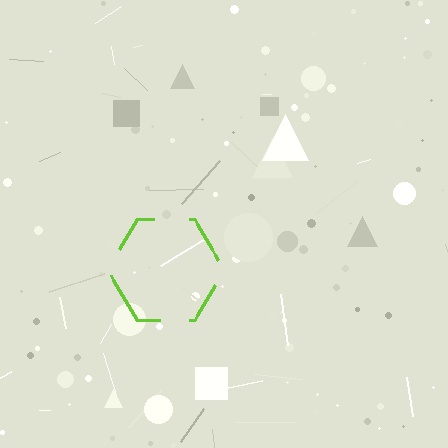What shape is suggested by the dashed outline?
The dashed outline suggests a hexagon.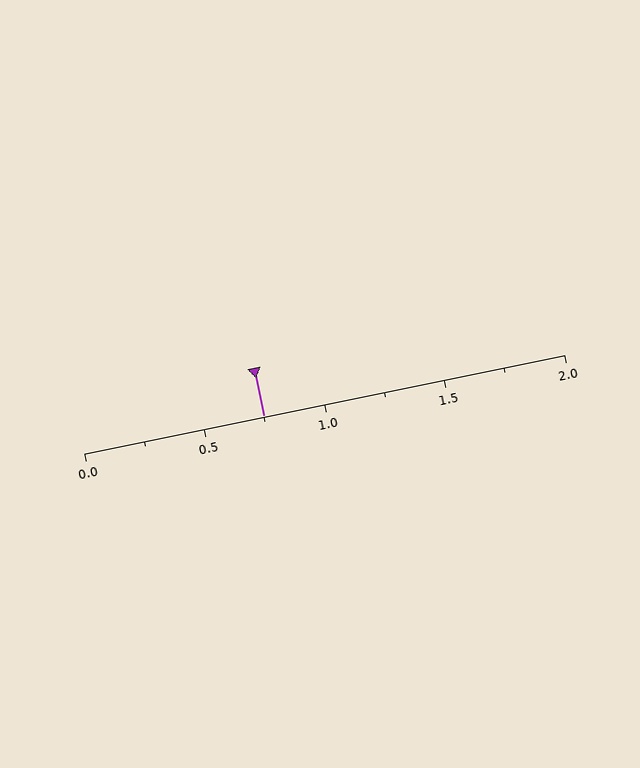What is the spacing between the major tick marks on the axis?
The major ticks are spaced 0.5 apart.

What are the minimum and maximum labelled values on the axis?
The axis runs from 0.0 to 2.0.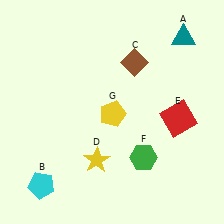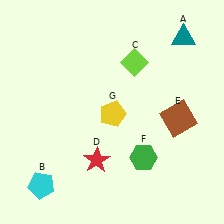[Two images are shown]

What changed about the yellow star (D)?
In Image 1, D is yellow. In Image 2, it changed to red.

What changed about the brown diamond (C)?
In Image 1, C is brown. In Image 2, it changed to lime.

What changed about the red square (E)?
In Image 1, E is red. In Image 2, it changed to brown.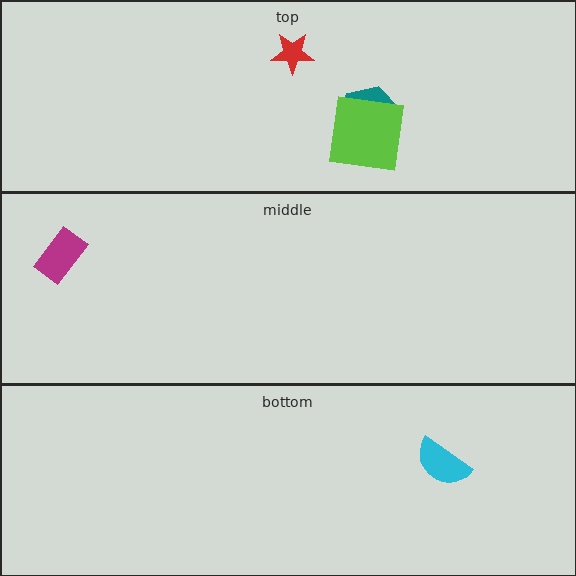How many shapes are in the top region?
3.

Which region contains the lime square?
The top region.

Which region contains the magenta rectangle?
The middle region.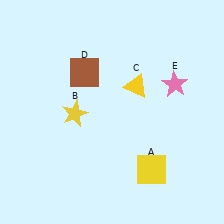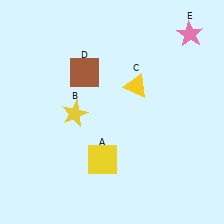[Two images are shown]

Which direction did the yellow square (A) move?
The yellow square (A) moved left.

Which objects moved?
The objects that moved are: the yellow square (A), the pink star (E).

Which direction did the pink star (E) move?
The pink star (E) moved up.